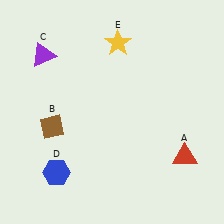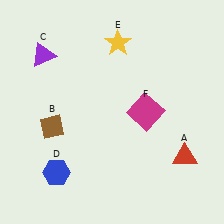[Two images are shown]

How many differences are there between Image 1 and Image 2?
There is 1 difference between the two images.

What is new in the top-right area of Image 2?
A magenta square (F) was added in the top-right area of Image 2.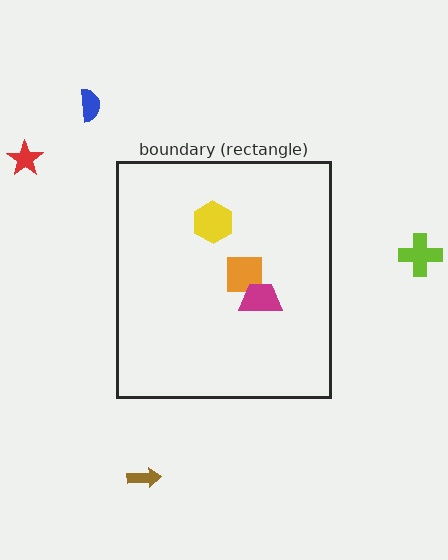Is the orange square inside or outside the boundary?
Inside.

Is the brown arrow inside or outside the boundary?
Outside.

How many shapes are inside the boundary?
3 inside, 4 outside.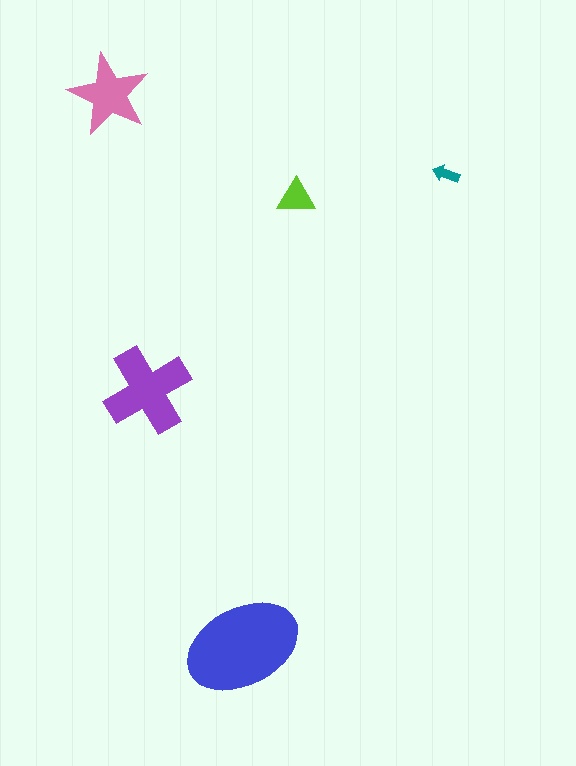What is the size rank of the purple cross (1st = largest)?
2nd.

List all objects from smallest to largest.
The teal arrow, the lime triangle, the pink star, the purple cross, the blue ellipse.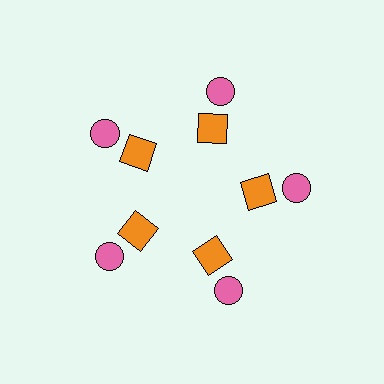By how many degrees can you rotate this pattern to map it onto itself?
The pattern maps onto itself every 72 degrees of rotation.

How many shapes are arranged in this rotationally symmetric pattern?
There are 10 shapes, arranged in 5 groups of 2.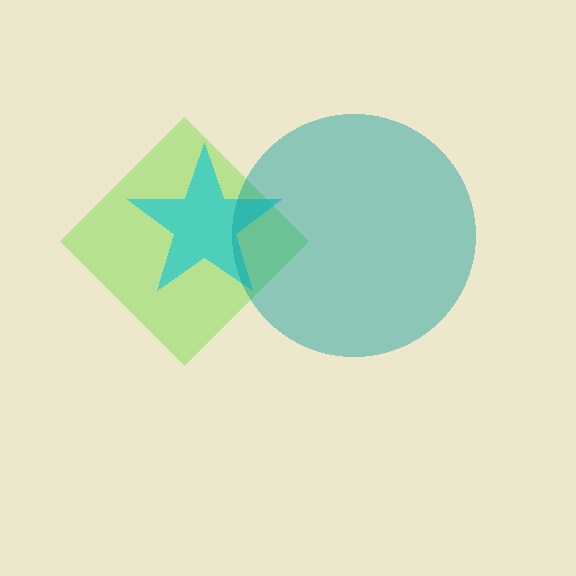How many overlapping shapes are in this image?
There are 3 overlapping shapes in the image.